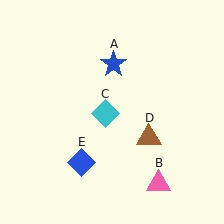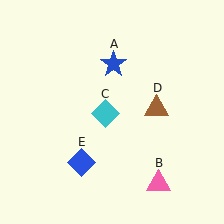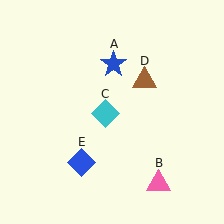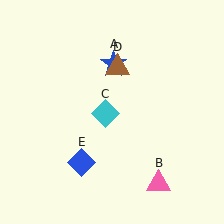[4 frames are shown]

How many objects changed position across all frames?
1 object changed position: brown triangle (object D).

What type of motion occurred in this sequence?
The brown triangle (object D) rotated counterclockwise around the center of the scene.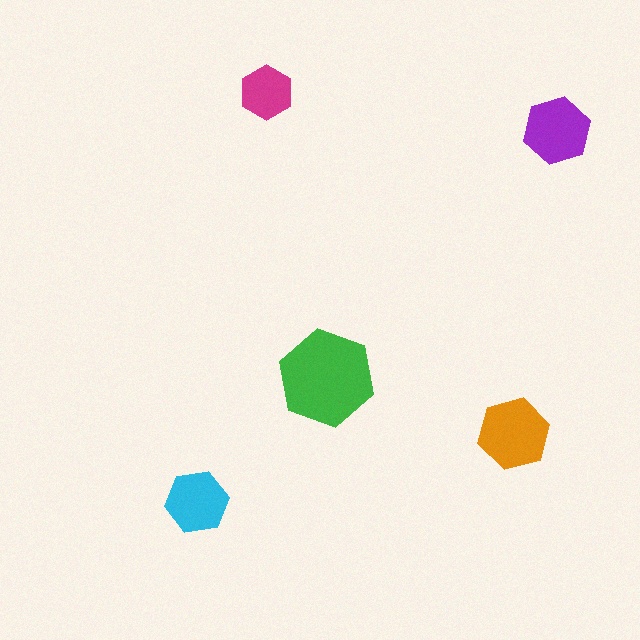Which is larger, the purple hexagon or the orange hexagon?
The orange one.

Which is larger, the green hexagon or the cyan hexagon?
The green one.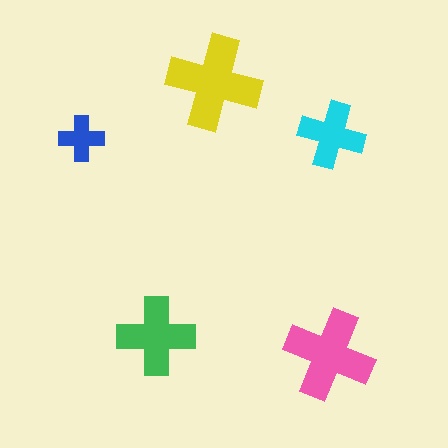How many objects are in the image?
There are 5 objects in the image.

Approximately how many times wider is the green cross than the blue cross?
About 1.5 times wider.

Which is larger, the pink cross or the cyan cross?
The pink one.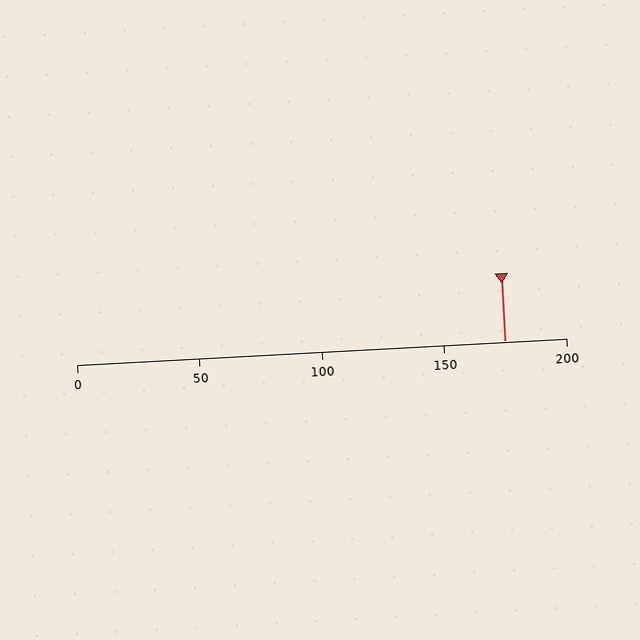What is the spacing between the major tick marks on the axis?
The major ticks are spaced 50 apart.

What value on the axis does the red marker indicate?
The marker indicates approximately 175.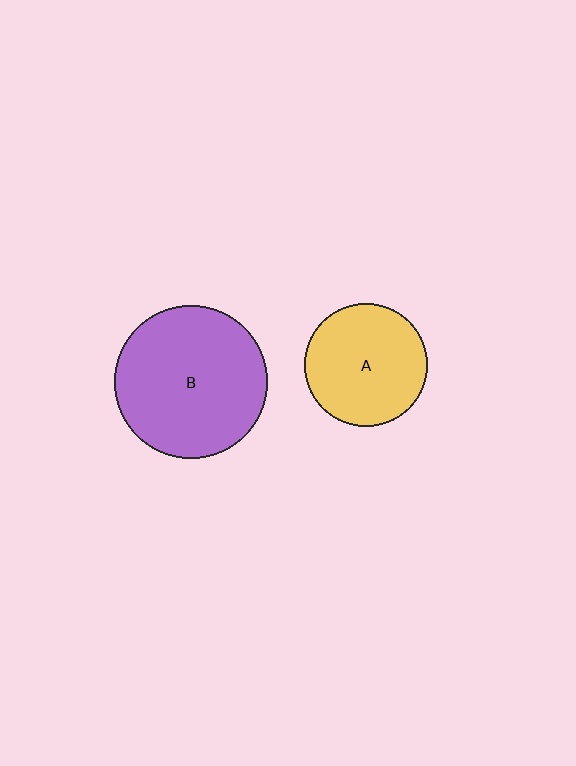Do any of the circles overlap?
No, none of the circles overlap.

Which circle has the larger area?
Circle B (purple).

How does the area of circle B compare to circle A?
Approximately 1.5 times.